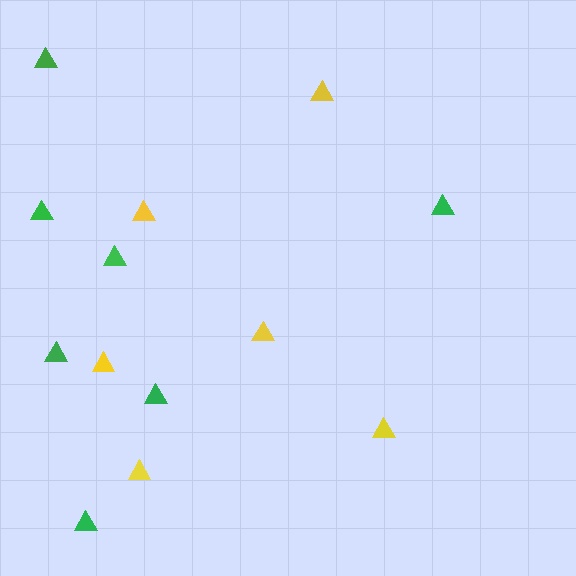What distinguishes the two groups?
There are 2 groups: one group of yellow triangles (6) and one group of green triangles (7).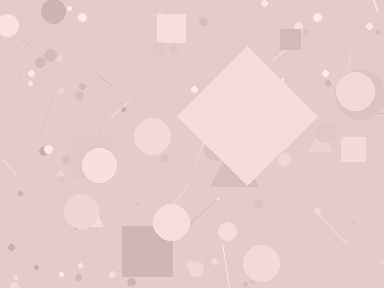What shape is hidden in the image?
A diamond is hidden in the image.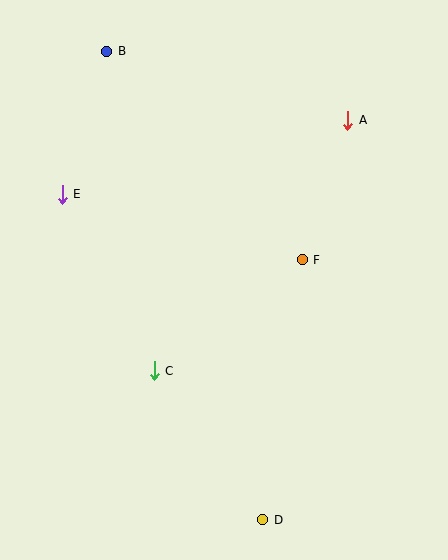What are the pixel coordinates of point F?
Point F is at (302, 260).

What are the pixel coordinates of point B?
Point B is at (107, 51).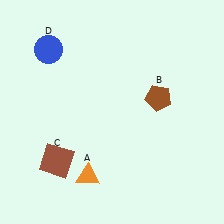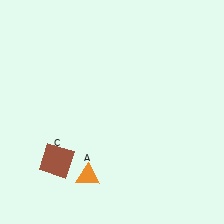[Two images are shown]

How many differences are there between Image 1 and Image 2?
There are 2 differences between the two images.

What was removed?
The brown pentagon (B), the blue circle (D) were removed in Image 2.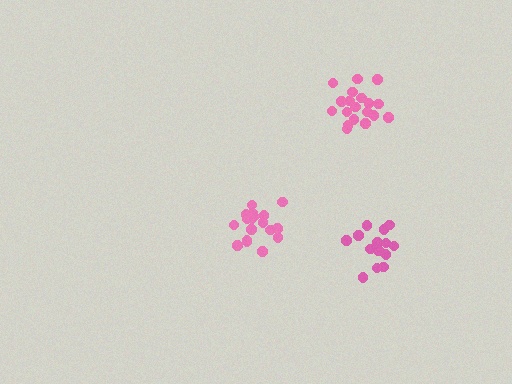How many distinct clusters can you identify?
There are 3 distinct clusters.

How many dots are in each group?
Group 1: 19 dots, Group 2: 14 dots, Group 3: 18 dots (51 total).